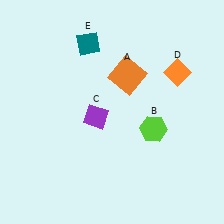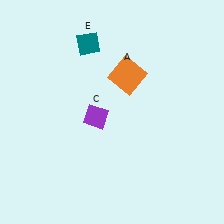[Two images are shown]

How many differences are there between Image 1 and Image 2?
There are 2 differences between the two images.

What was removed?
The orange diamond (D), the lime hexagon (B) were removed in Image 2.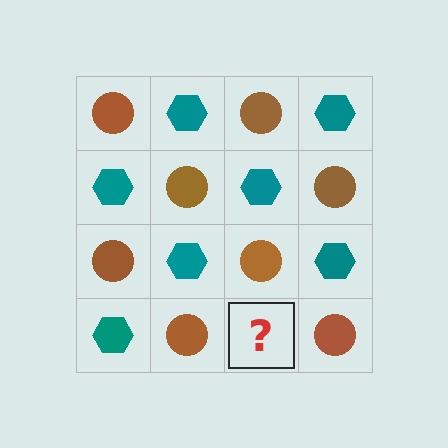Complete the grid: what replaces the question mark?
The question mark should be replaced with a teal hexagon.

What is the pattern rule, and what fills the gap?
The rule is that it alternates brown circle and teal hexagon in a checkerboard pattern. The gap should be filled with a teal hexagon.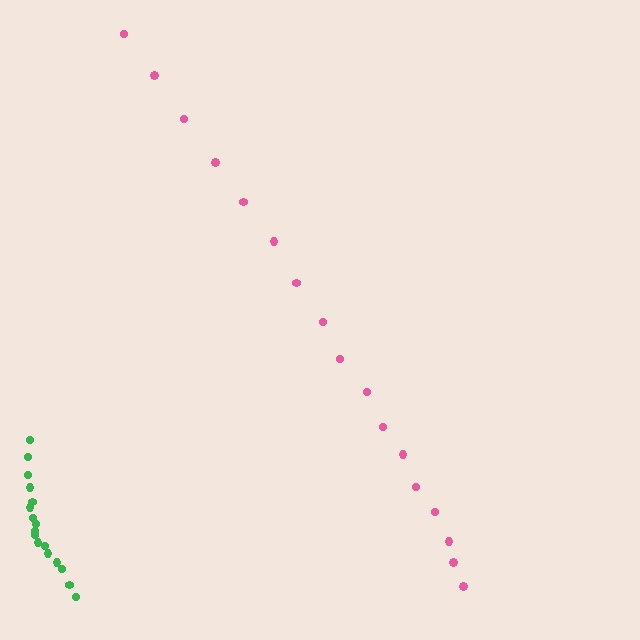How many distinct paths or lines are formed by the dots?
There are 2 distinct paths.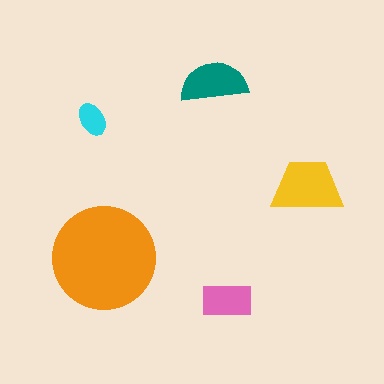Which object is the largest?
The orange circle.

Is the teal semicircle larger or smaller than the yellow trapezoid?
Smaller.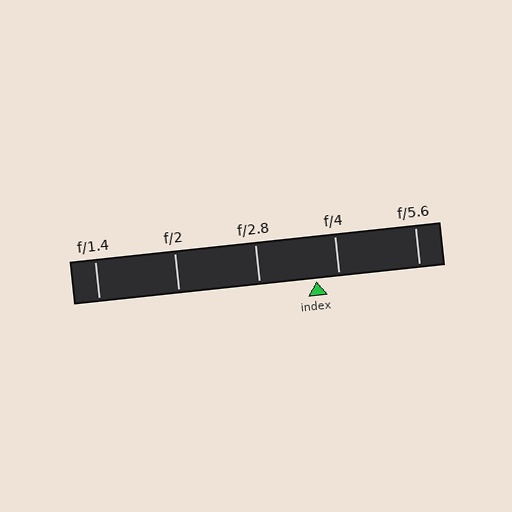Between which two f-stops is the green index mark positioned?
The index mark is between f/2.8 and f/4.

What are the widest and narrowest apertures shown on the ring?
The widest aperture shown is f/1.4 and the narrowest is f/5.6.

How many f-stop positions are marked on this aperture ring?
There are 5 f-stop positions marked.